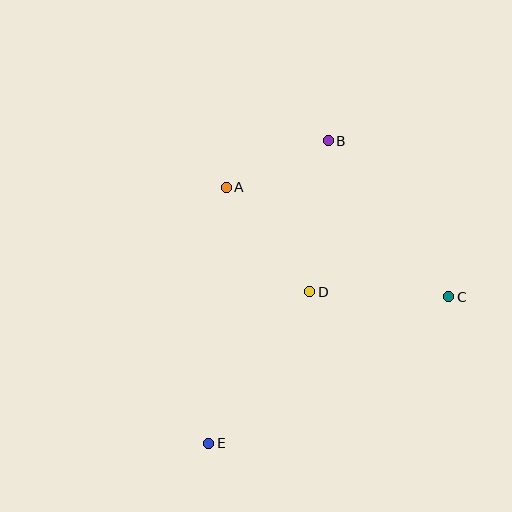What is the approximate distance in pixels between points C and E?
The distance between C and E is approximately 282 pixels.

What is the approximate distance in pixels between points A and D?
The distance between A and D is approximately 134 pixels.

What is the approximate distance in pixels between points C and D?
The distance between C and D is approximately 139 pixels.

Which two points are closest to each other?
Points A and B are closest to each other.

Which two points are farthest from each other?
Points B and E are farthest from each other.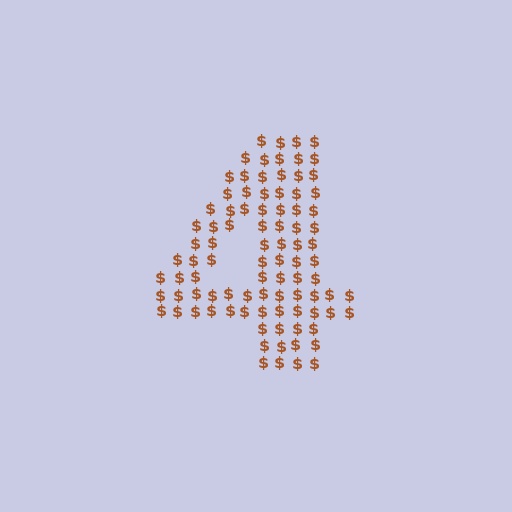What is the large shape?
The large shape is the digit 4.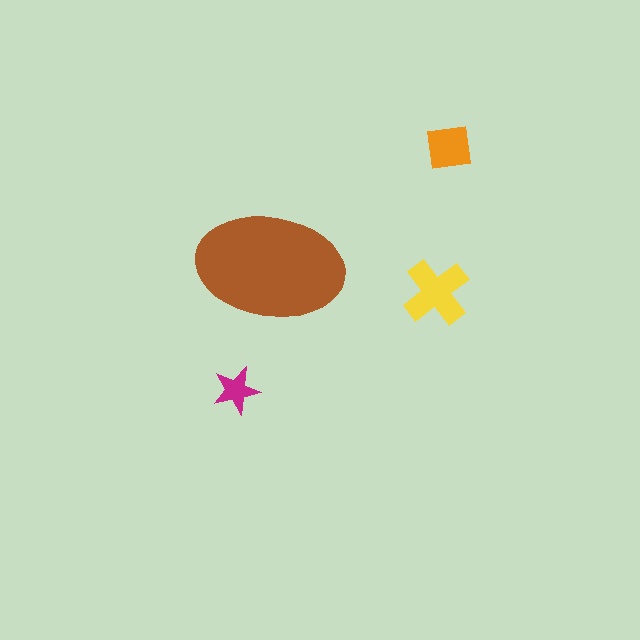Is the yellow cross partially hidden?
No, the yellow cross is fully visible.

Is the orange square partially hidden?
No, the orange square is fully visible.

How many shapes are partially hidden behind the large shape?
0 shapes are partially hidden.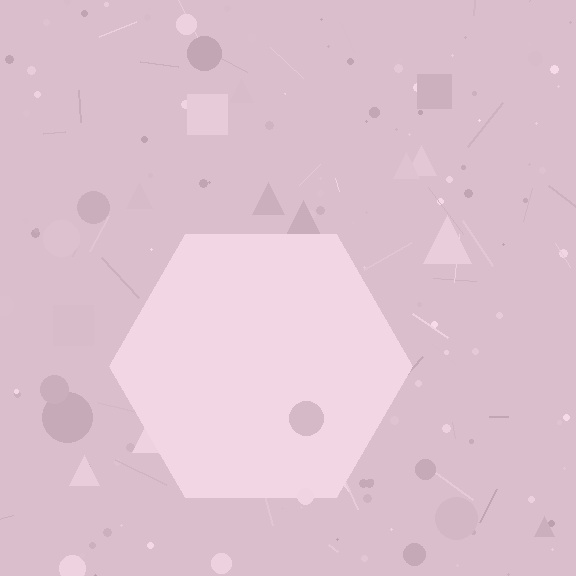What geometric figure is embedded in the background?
A hexagon is embedded in the background.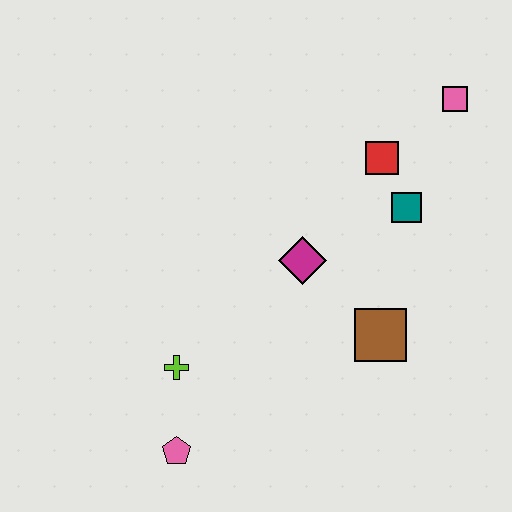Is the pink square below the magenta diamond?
No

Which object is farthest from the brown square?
The pink square is farthest from the brown square.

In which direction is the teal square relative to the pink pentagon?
The teal square is above the pink pentagon.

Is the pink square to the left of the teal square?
No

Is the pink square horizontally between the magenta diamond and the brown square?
No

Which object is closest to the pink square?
The red square is closest to the pink square.